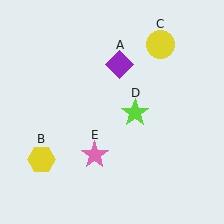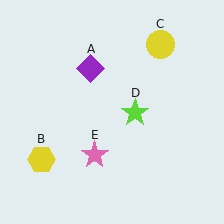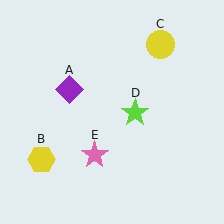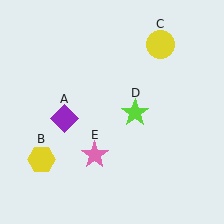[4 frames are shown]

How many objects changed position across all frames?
1 object changed position: purple diamond (object A).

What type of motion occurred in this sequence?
The purple diamond (object A) rotated counterclockwise around the center of the scene.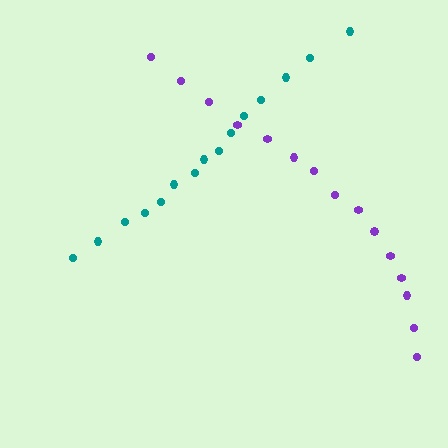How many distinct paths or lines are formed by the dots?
There are 2 distinct paths.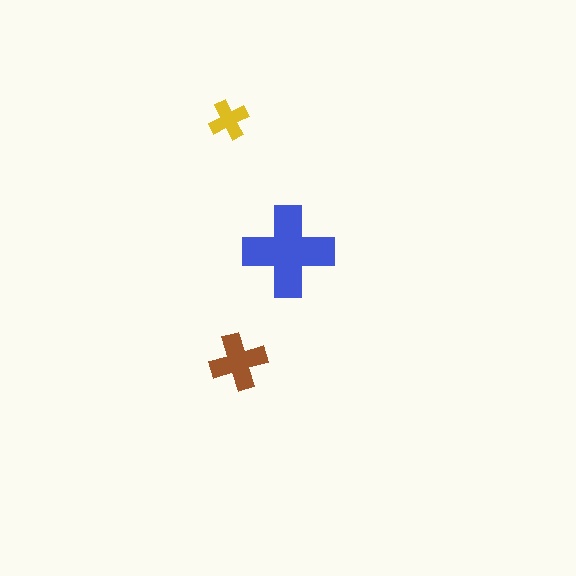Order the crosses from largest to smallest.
the blue one, the brown one, the yellow one.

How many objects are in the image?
There are 3 objects in the image.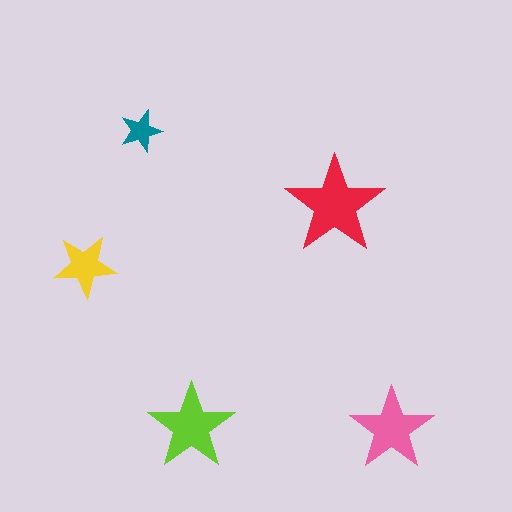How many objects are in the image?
There are 5 objects in the image.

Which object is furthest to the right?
The pink star is rightmost.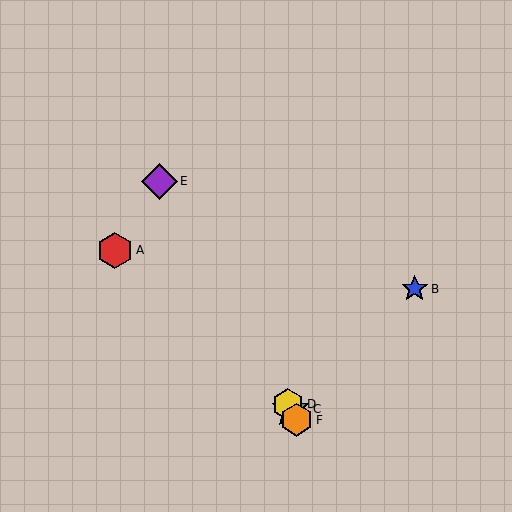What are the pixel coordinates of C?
Object C is at (291, 409).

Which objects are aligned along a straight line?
Objects C, D, E, F are aligned along a straight line.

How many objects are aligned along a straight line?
4 objects (C, D, E, F) are aligned along a straight line.